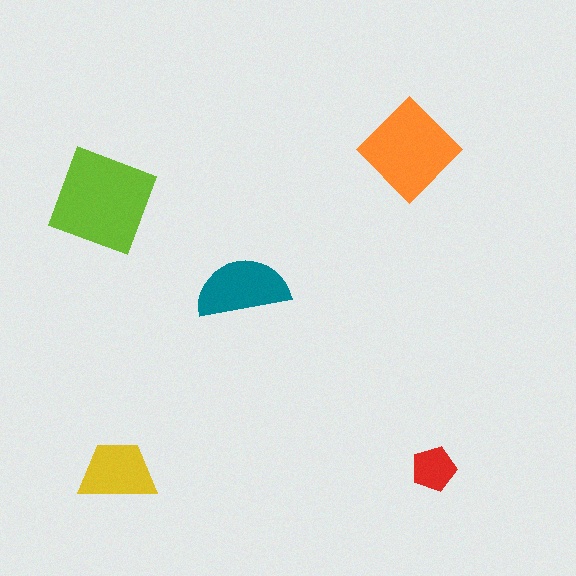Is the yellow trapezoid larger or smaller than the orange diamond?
Smaller.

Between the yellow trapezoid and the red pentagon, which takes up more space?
The yellow trapezoid.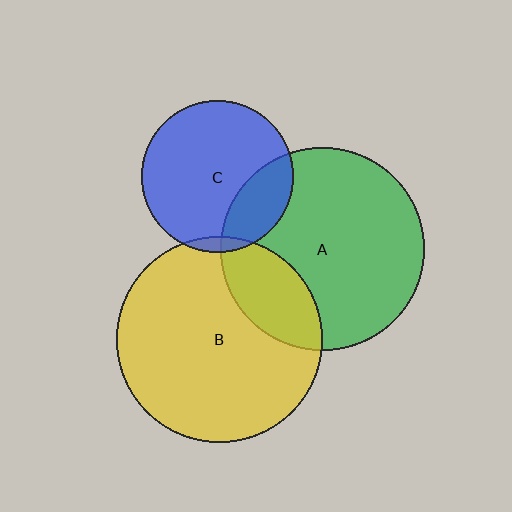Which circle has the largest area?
Circle B (yellow).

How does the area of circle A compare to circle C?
Approximately 1.8 times.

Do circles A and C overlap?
Yes.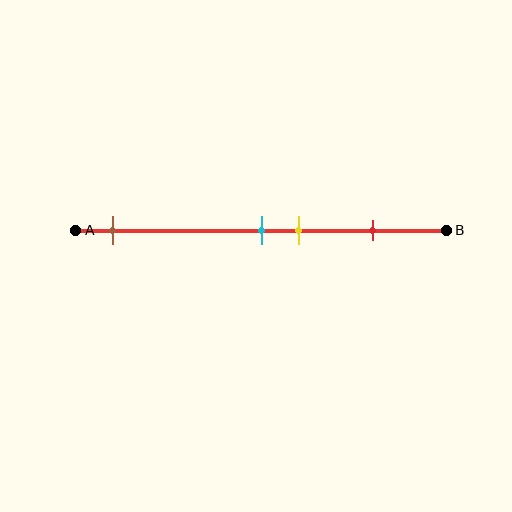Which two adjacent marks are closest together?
The cyan and yellow marks are the closest adjacent pair.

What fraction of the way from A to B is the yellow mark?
The yellow mark is approximately 60% (0.6) of the way from A to B.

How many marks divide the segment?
There are 4 marks dividing the segment.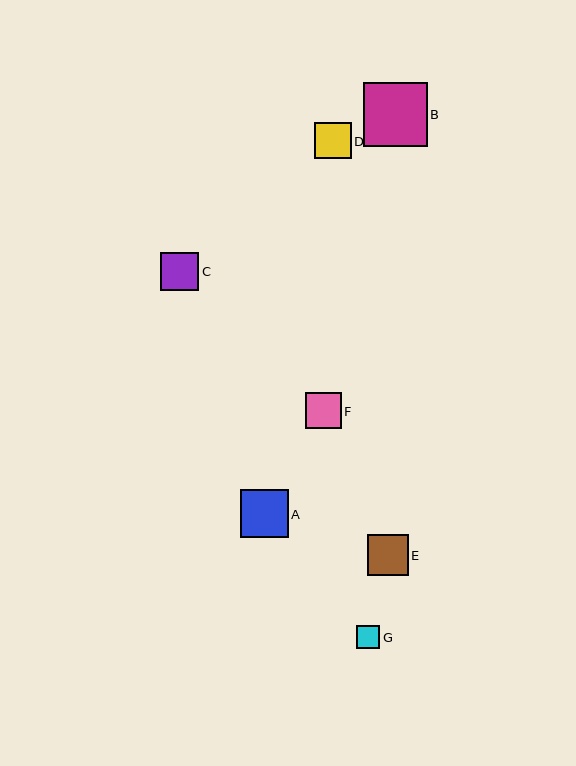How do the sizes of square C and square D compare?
Square C and square D are approximately the same size.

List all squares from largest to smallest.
From largest to smallest: B, A, E, C, D, F, G.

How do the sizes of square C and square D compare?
Square C and square D are approximately the same size.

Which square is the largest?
Square B is the largest with a size of approximately 64 pixels.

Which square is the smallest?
Square G is the smallest with a size of approximately 23 pixels.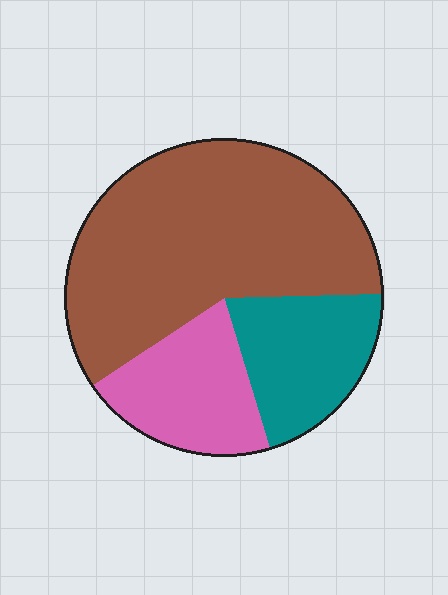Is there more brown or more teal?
Brown.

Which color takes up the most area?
Brown, at roughly 60%.